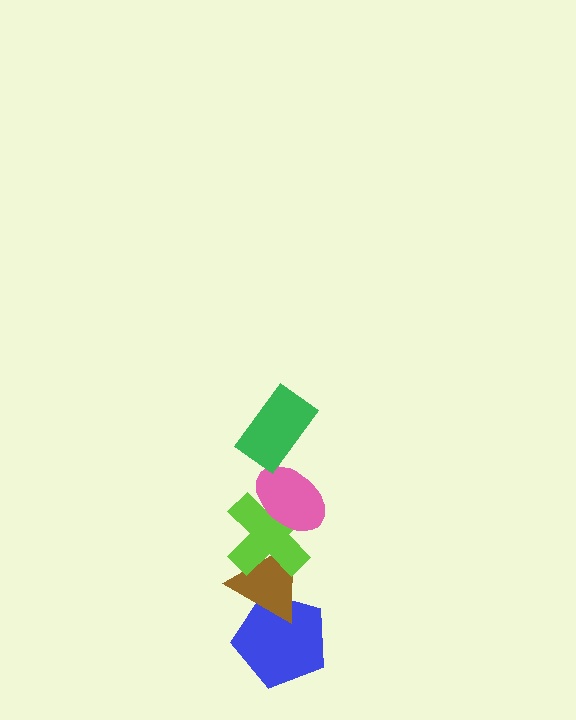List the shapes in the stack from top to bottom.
From top to bottom: the green rectangle, the pink ellipse, the lime cross, the brown triangle, the blue pentagon.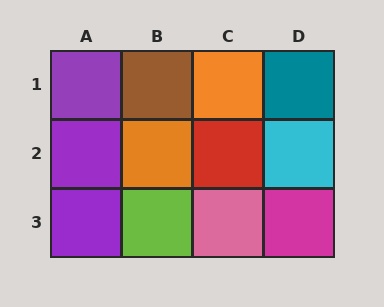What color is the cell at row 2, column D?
Cyan.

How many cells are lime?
1 cell is lime.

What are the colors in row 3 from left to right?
Purple, lime, pink, magenta.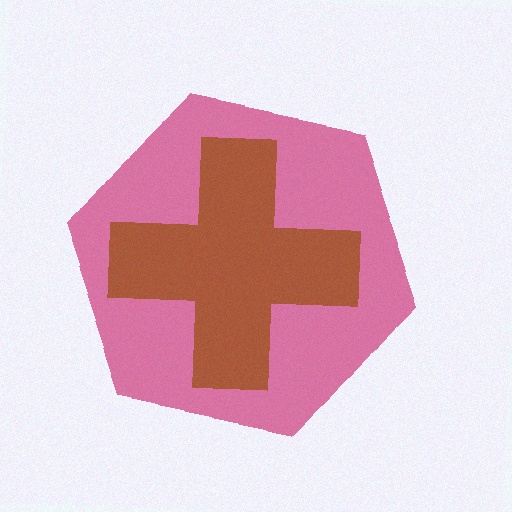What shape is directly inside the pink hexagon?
The brown cross.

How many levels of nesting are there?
2.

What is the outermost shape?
The pink hexagon.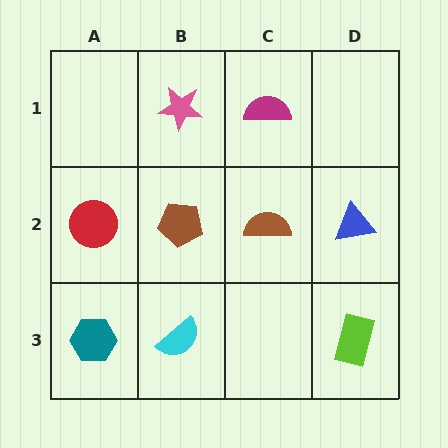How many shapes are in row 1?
2 shapes.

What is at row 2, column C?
A brown semicircle.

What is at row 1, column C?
A magenta semicircle.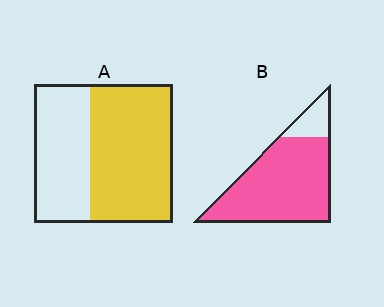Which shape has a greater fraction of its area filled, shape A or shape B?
Shape B.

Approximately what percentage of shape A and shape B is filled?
A is approximately 60% and B is approximately 85%.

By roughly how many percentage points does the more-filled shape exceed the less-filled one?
By roughly 25 percentage points (B over A).